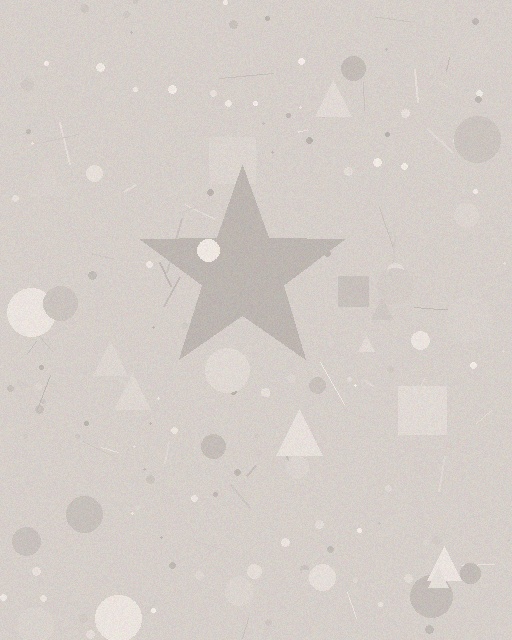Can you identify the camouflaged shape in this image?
The camouflaged shape is a star.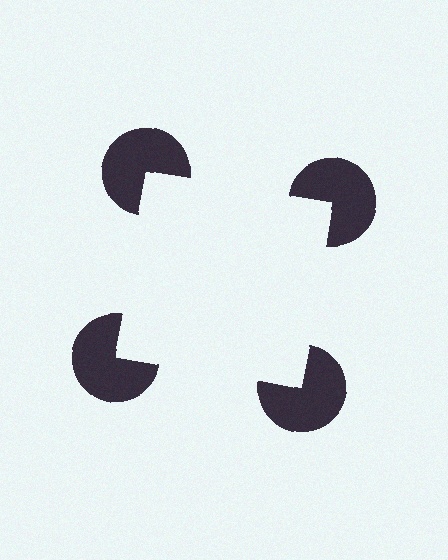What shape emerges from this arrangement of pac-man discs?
An illusory square — its edges are inferred from the aligned wedge cuts in the pac-man discs, not physically drawn.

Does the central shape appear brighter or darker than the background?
It typically appears slightly brighter than the background, even though no actual brightness change is drawn.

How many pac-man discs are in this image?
There are 4 — one at each vertex of the illusory square.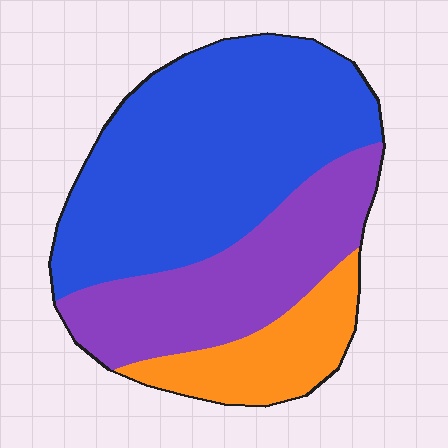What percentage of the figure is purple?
Purple covers 30% of the figure.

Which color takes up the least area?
Orange, at roughly 15%.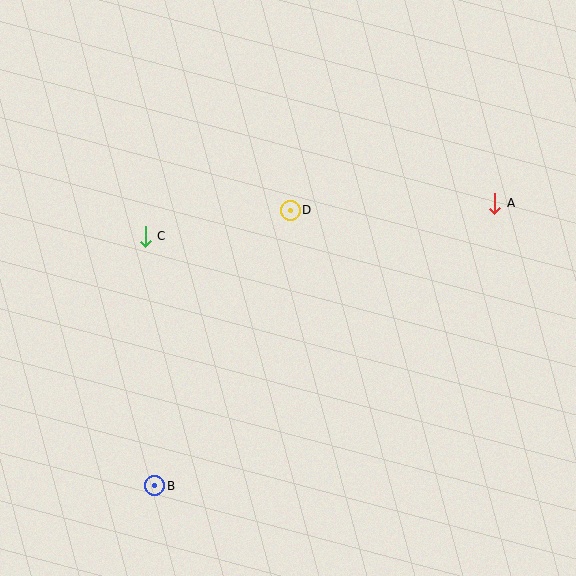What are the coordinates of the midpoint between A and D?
The midpoint between A and D is at (392, 207).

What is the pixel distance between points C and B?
The distance between C and B is 250 pixels.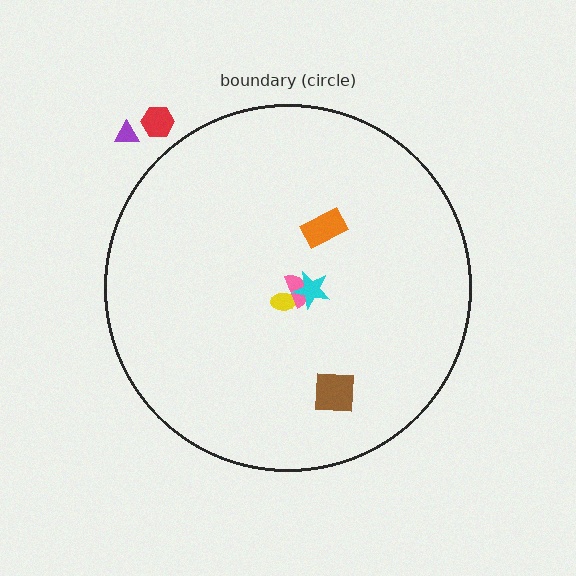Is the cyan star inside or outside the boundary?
Inside.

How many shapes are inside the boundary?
5 inside, 2 outside.